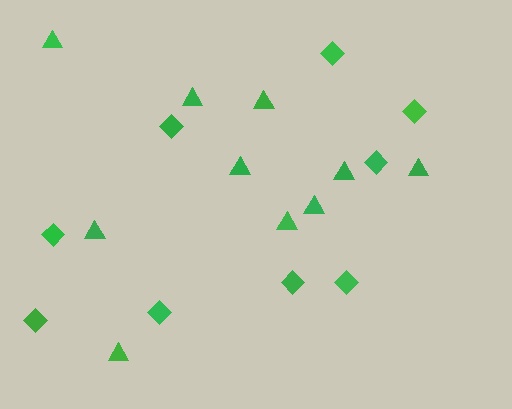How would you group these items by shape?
There are 2 groups: one group of diamonds (9) and one group of triangles (10).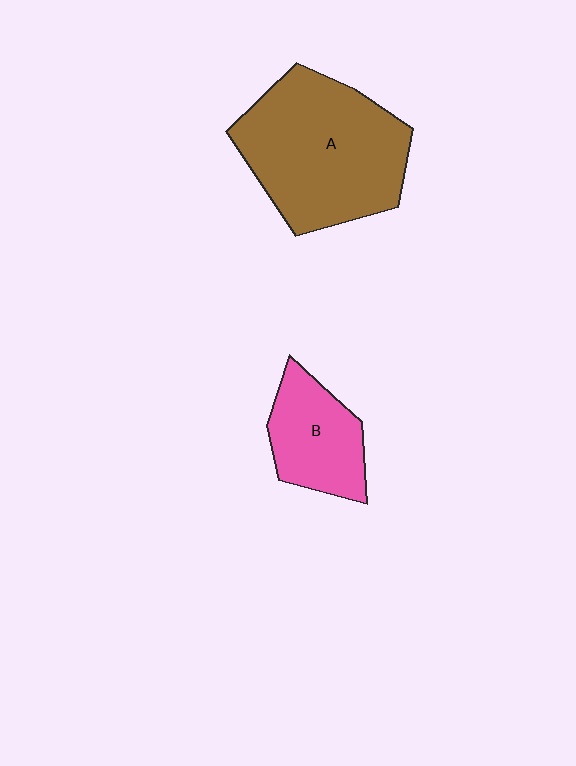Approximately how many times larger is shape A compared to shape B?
Approximately 2.1 times.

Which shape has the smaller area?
Shape B (pink).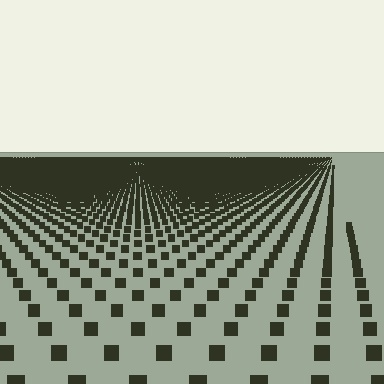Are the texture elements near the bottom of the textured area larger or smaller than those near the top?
Larger. Near the bottom, elements are closer to the viewer and appear at a bigger on-screen size.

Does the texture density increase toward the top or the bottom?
Density increases toward the top.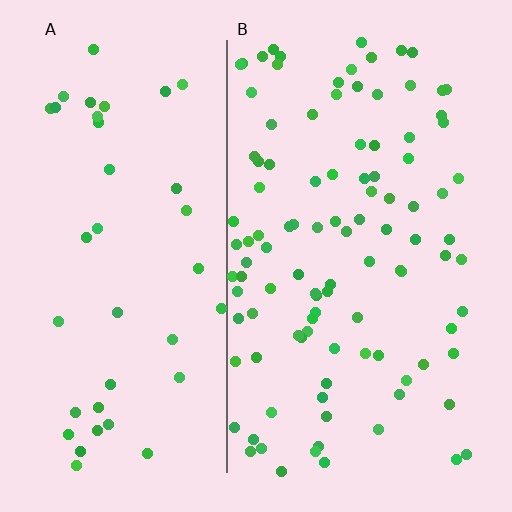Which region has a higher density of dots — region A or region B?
B (the right).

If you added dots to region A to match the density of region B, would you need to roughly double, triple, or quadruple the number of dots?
Approximately triple.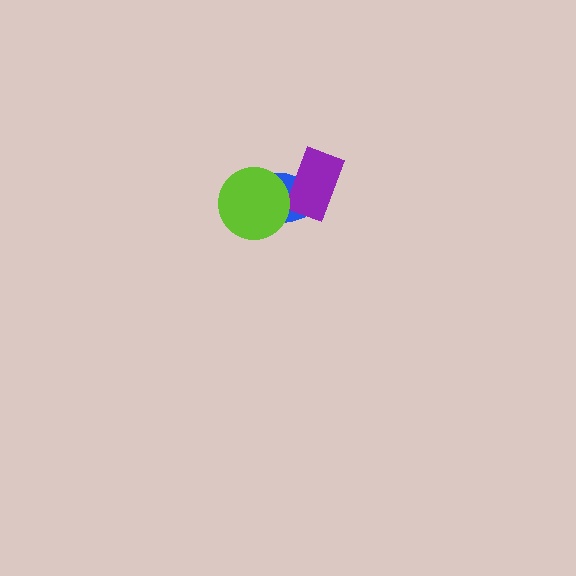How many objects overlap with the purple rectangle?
1 object overlaps with the purple rectangle.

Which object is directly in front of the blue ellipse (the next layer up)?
The purple rectangle is directly in front of the blue ellipse.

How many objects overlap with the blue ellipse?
2 objects overlap with the blue ellipse.